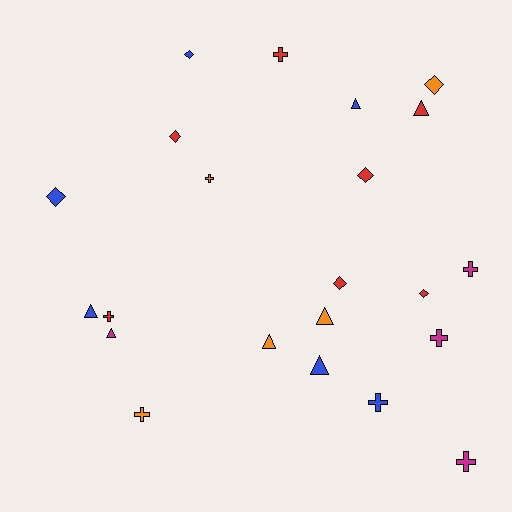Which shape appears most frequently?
Cross, with 8 objects.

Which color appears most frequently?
Red, with 7 objects.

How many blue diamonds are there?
There are 2 blue diamonds.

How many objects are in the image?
There are 22 objects.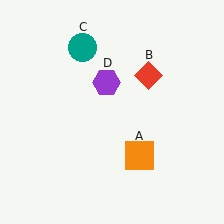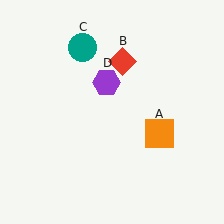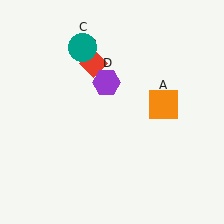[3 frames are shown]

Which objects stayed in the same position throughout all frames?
Teal circle (object C) and purple hexagon (object D) remained stationary.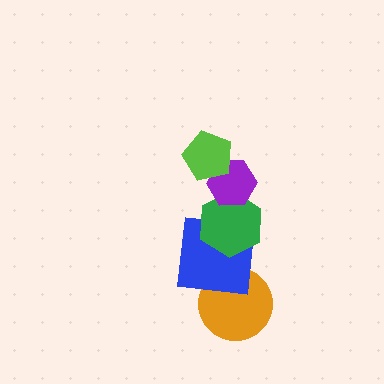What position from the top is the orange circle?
The orange circle is 5th from the top.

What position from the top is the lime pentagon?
The lime pentagon is 1st from the top.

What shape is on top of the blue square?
The green hexagon is on top of the blue square.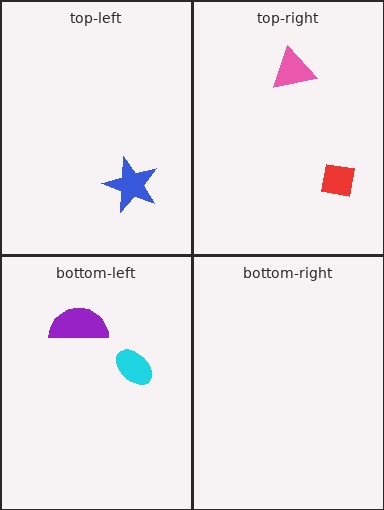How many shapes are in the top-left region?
1.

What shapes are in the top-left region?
The blue star.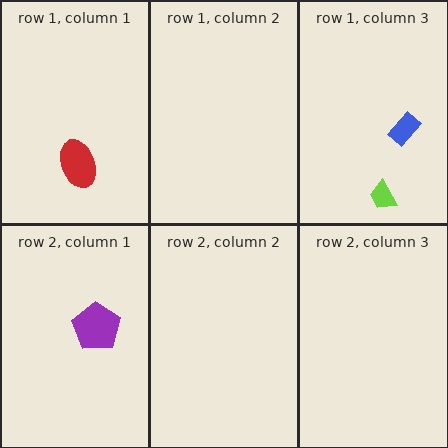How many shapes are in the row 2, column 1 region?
1.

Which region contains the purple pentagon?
The row 2, column 1 region.